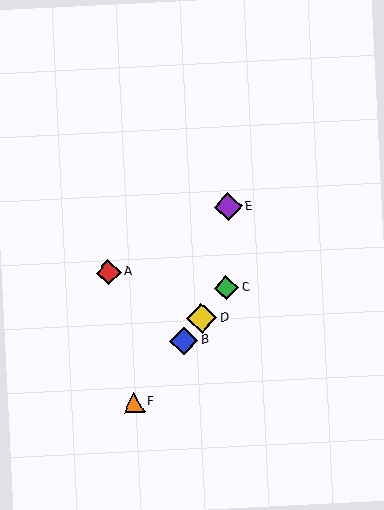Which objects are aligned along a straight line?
Objects B, C, D, F are aligned along a straight line.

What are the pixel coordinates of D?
Object D is at (202, 318).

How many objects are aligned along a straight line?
4 objects (B, C, D, F) are aligned along a straight line.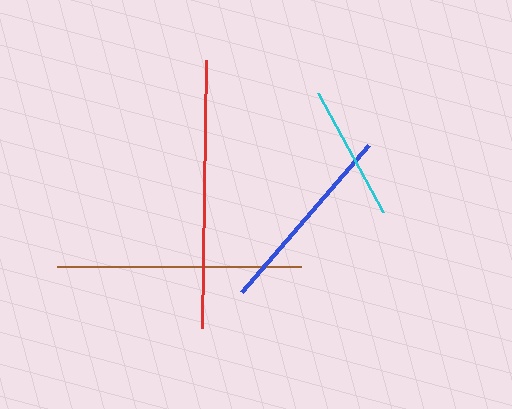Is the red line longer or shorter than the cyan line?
The red line is longer than the cyan line.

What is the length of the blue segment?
The blue segment is approximately 195 pixels long.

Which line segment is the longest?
The red line is the longest at approximately 268 pixels.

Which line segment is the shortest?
The cyan line is the shortest at approximately 135 pixels.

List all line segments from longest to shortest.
From longest to shortest: red, brown, blue, cyan.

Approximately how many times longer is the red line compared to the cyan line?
The red line is approximately 2.0 times the length of the cyan line.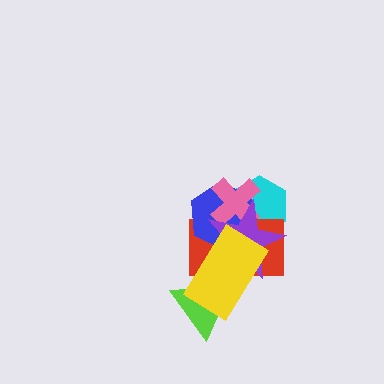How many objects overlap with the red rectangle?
6 objects overlap with the red rectangle.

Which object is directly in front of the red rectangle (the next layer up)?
The blue hexagon is directly in front of the red rectangle.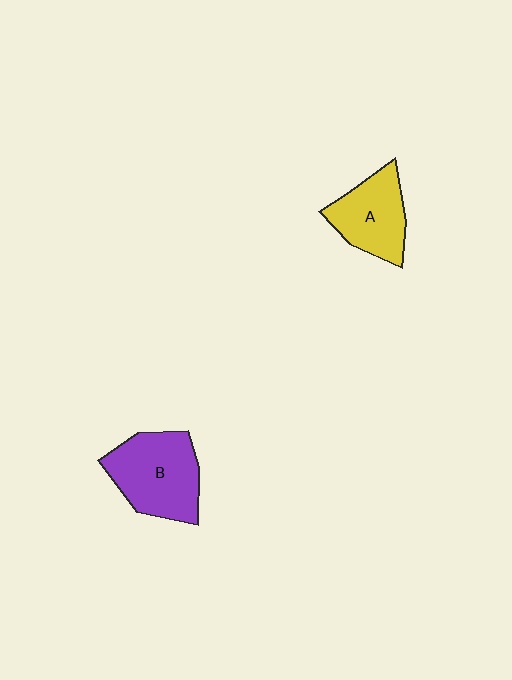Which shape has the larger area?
Shape B (purple).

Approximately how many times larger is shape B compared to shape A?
Approximately 1.3 times.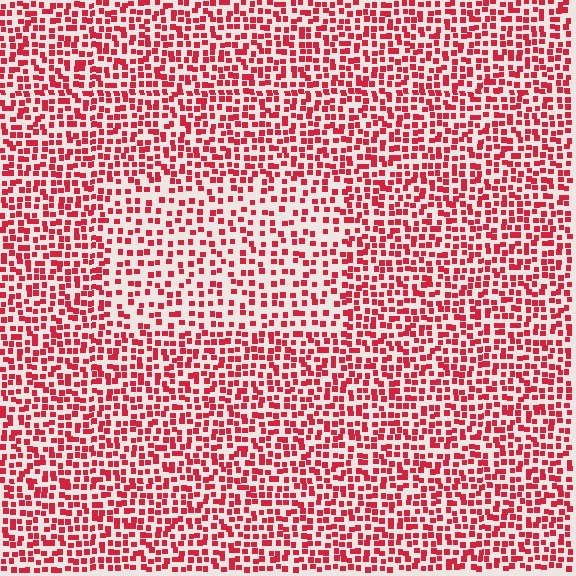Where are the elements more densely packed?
The elements are more densely packed outside the rectangle boundary.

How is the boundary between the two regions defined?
The boundary is defined by a change in element density (approximately 1.6x ratio). All elements are the same color, size, and shape.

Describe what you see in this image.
The image contains small red elements arranged at two different densities. A rectangle-shaped region is visible where the elements are less densely packed than the surrounding area.